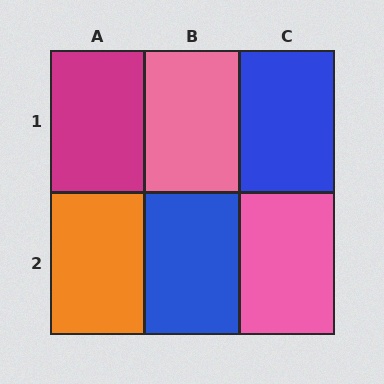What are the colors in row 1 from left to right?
Magenta, pink, blue.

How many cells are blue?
2 cells are blue.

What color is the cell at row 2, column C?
Pink.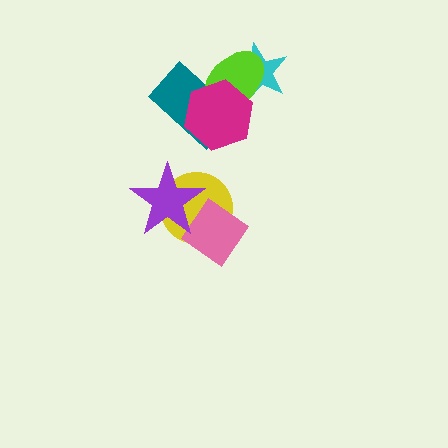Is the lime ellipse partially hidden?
Yes, it is partially covered by another shape.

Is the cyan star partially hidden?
Yes, it is partially covered by another shape.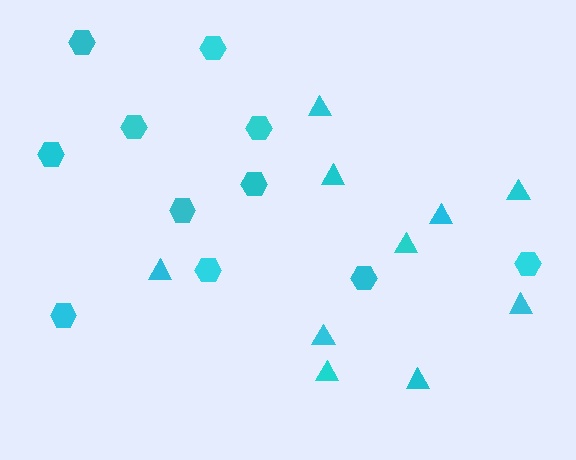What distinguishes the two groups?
There are 2 groups: one group of triangles (10) and one group of hexagons (11).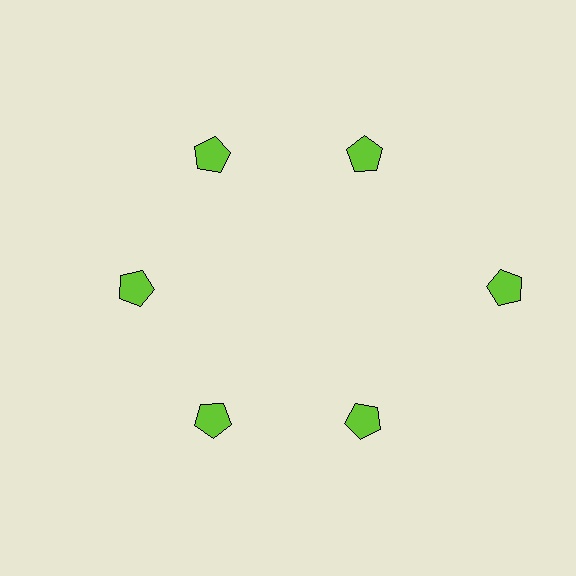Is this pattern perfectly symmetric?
No. The 6 lime pentagons are arranged in a ring, but one element near the 3 o'clock position is pushed outward from the center, breaking the 6-fold rotational symmetry.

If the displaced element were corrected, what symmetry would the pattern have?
It would have 6-fold rotational symmetry — the pattern would map onto itself every 60 degrees.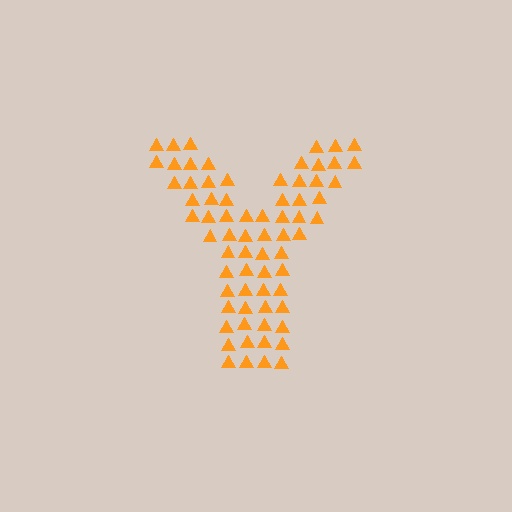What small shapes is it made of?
It is made of small triangles.